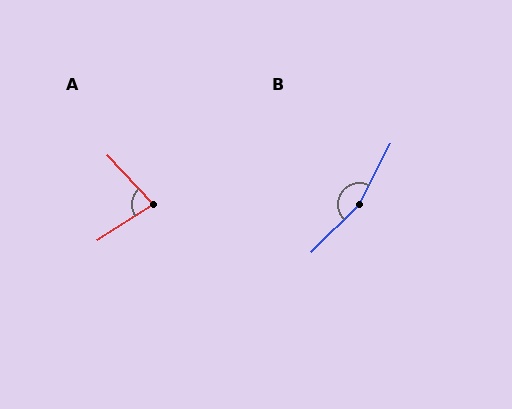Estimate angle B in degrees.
Approximately 162 degrees.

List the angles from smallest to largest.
A (80°), B (162°).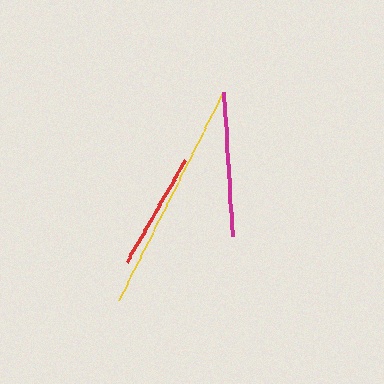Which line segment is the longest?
The yellow line is the longest at approximately 232 pixels.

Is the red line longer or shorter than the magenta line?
The magenta line is longer than the red line.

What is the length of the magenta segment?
The magenta segment is approximately 144 pixels long.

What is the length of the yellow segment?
The yellow segment is approximately 232 pixels long.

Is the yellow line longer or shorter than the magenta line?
The yellow line is longer than the magenta line.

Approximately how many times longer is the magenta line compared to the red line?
The magenta line is approximately 1.2 times the length of the red line.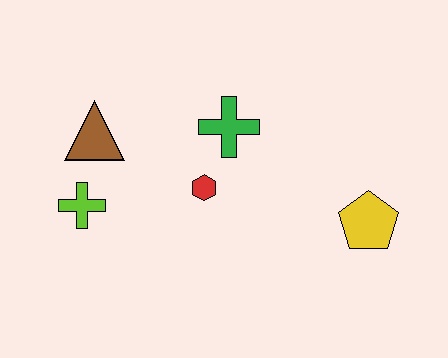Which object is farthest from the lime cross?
The yellow pentagon is farthest from the lime cross.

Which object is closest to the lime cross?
The brown triangle is closest to the lime cross.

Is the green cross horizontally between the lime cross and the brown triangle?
No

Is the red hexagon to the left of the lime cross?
No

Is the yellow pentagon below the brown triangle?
Yes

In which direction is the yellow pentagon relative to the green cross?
The yellow pentagon is to the right of the green cross.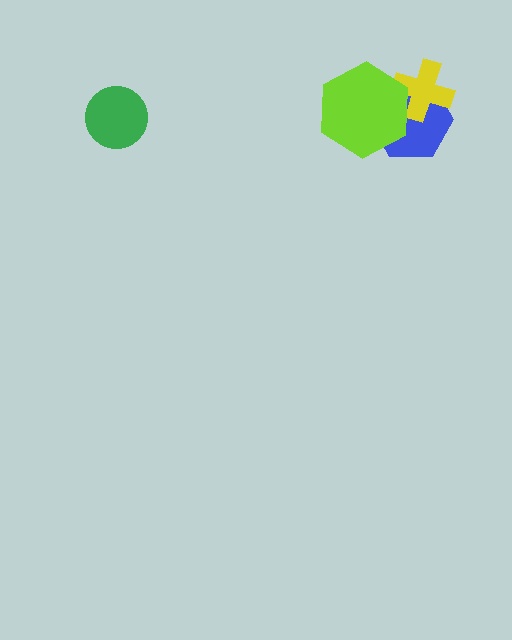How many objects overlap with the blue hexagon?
2 objects overlap with the blue hexagon.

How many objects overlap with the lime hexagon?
2 objects overlap with the lime hexagon.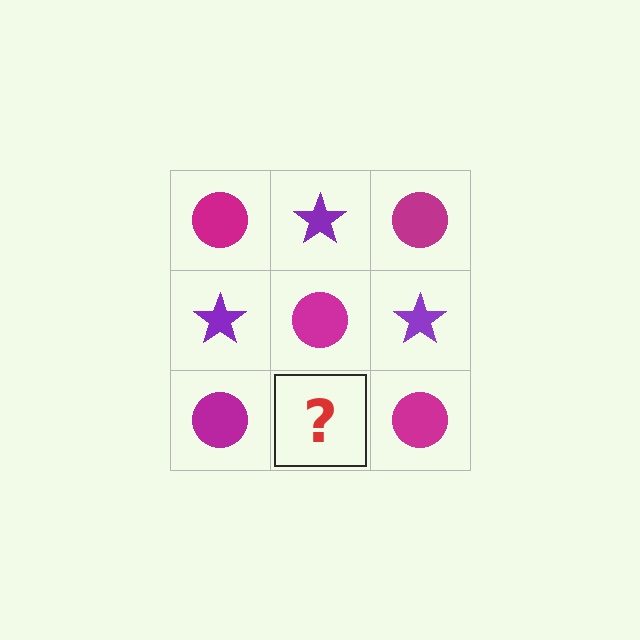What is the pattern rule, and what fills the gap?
The rule is that it alternates magenta circle and purple star in a checkerboard pattern. The gap should be filled with a purple star.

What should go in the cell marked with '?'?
The missing cell should contain a purple star.